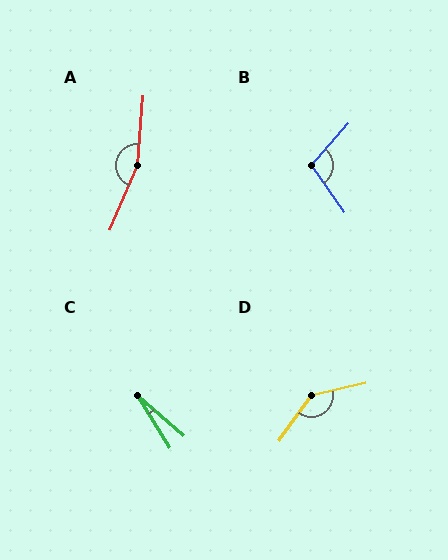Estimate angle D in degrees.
Approximately 139 degrees.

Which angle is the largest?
A, at approximately 162 degrees.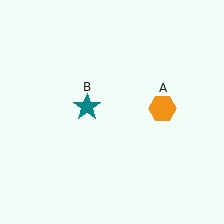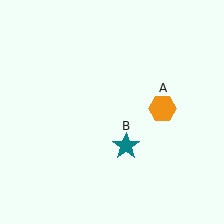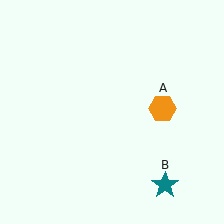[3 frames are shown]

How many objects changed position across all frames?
1 object changed position: teal star (object B).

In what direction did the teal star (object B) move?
The teal star (object B) moved down and to the right.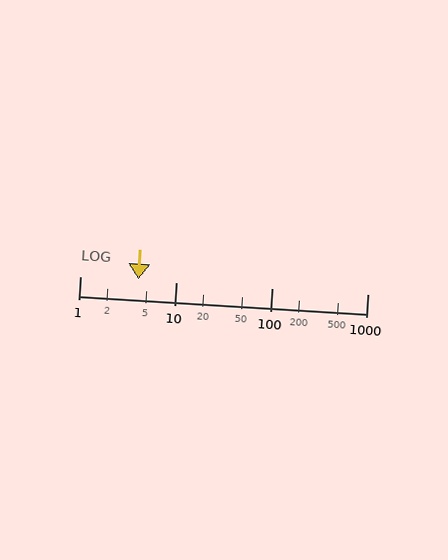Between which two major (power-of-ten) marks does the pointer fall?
The pointer is between 1 and 10.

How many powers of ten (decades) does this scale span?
The scale spans 3 decades, from 1 to 1000.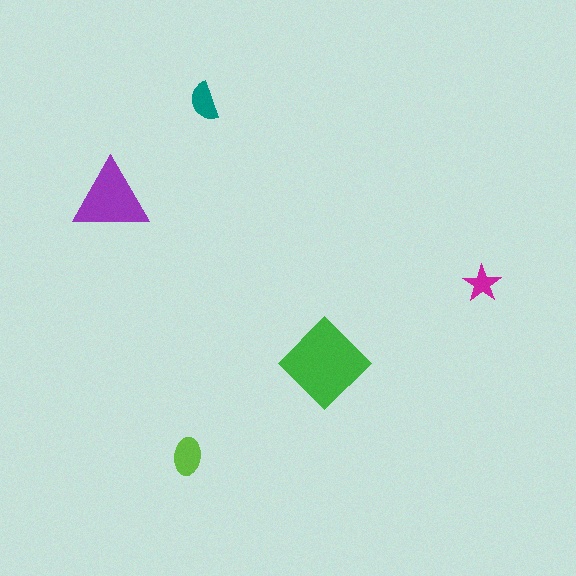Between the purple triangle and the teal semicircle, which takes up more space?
The purple triangle.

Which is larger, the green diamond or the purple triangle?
The green diamond.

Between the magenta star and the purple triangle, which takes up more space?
The purple triangle.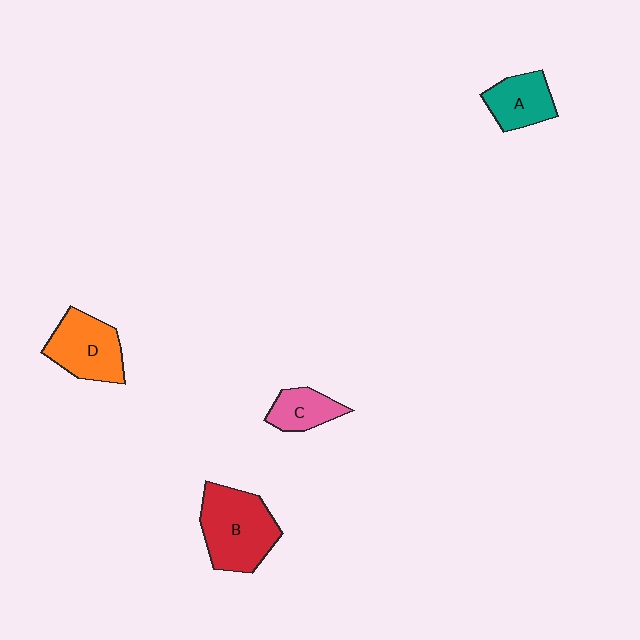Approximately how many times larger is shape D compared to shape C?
Approximately 1.7 times.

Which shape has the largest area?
Shape B (red).